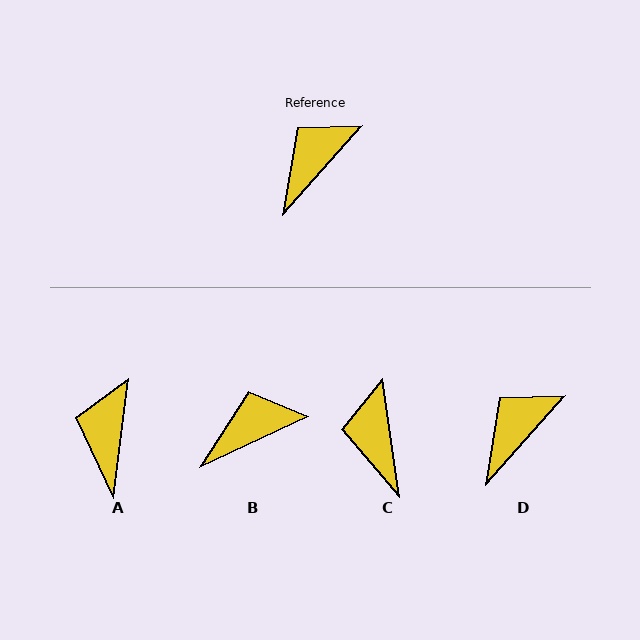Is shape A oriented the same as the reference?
No, it is off by about 35 degrees.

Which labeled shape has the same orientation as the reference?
D.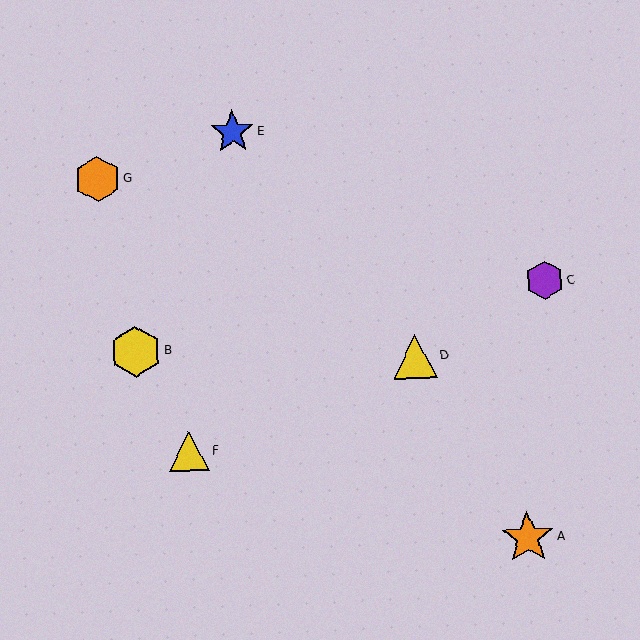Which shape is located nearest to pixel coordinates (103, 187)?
The orange hexagon (labeled G) at (97, 179) is nearest to that location.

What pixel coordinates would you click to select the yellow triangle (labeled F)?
Click at (189, 451) to select the yellow triangle F.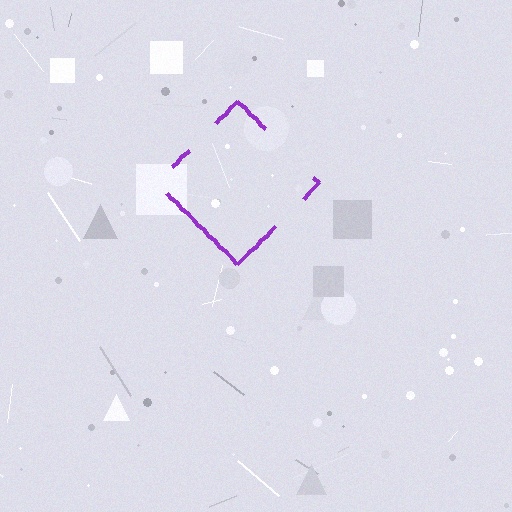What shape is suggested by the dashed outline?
The dashed outline suggests a diamond.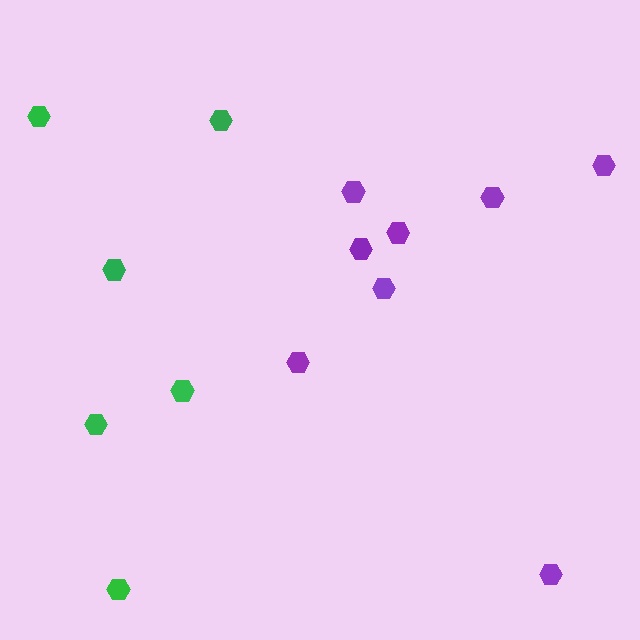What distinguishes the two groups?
There are 2 groups: one group of purple hexagons (8) and one group of green hexagons (6).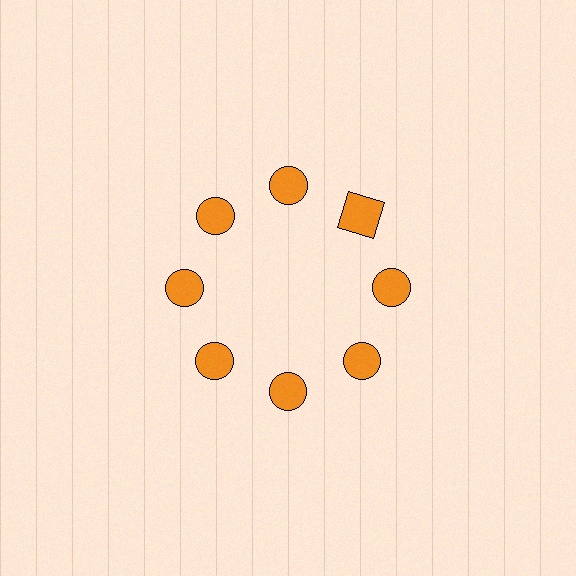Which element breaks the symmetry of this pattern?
The orange square at roughly the 2 o'clock position breaks the symmetry. All other shapes are orange circles.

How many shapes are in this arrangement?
There are 8 shapes arranged in a ring pattern.